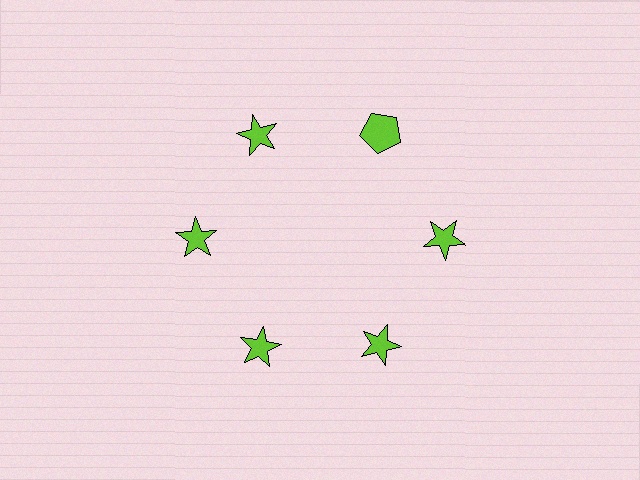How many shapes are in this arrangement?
There are 6 shapes arranged in a ring pattern.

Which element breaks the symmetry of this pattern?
The lime pentagon at roughly the 1 o'clock position breaks the symmetry. All other shapes are lime stars.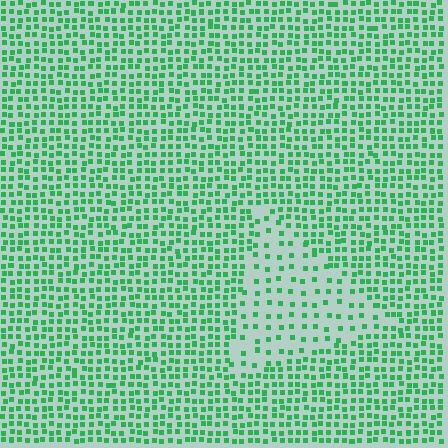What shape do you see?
I see a triangle.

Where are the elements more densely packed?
The elements are more densely packed outside the triangle boundary.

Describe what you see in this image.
The image contains small green elements arranged at two different densities. A triangle-shaped region is visible where the elements are less densely packed than the surrounding area.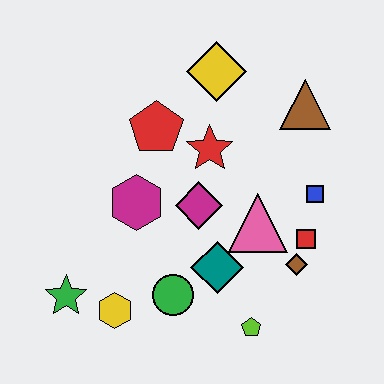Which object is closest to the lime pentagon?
The teal diamond is closest to the lime pentagon.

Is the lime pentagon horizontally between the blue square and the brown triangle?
No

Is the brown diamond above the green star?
Yes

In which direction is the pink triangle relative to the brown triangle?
The pink triangle is below the brown triangle.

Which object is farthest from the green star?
The brown triangle is farthest from the green star.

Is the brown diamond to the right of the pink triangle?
Yes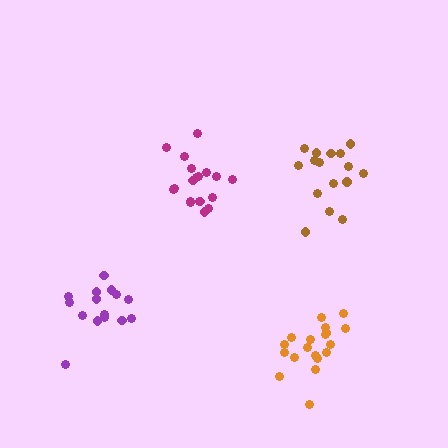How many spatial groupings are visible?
There are 4 spatial groupings.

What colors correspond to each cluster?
The clusters are colored: orange, magenta, purple, brown.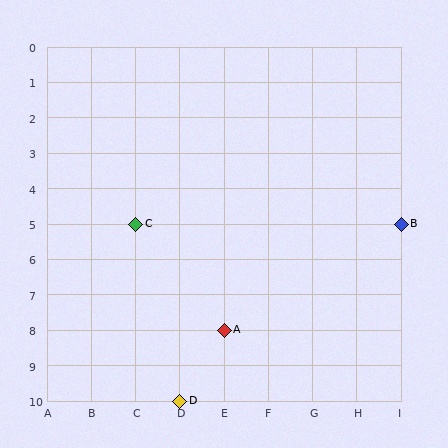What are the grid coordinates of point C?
Point C is at grid coordinates (C, 5).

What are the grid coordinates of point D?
Point D is at grid coordinates (D, 10).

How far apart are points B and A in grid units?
Points B and A are 4 columns and 3 rows apart (about 5.0 grid units diagonally).